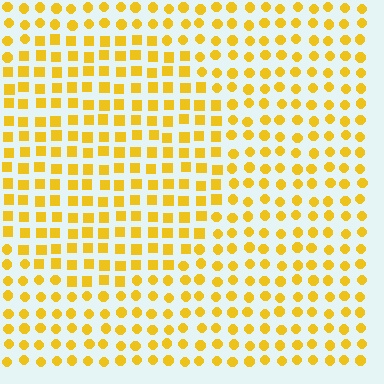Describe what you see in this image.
The image is filled with small yellow elements arranged in a uniform grid. A circle-shaped region contains squares, while the surrounding area contains circles. The boundary is defined purely by the change in element shape.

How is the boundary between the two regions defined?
The boundary is defined by a change in element shape: squares inside vs. circles outside. All elements share the same color and spacing.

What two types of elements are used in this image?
The image uses squares inside the circle region and circles outside it.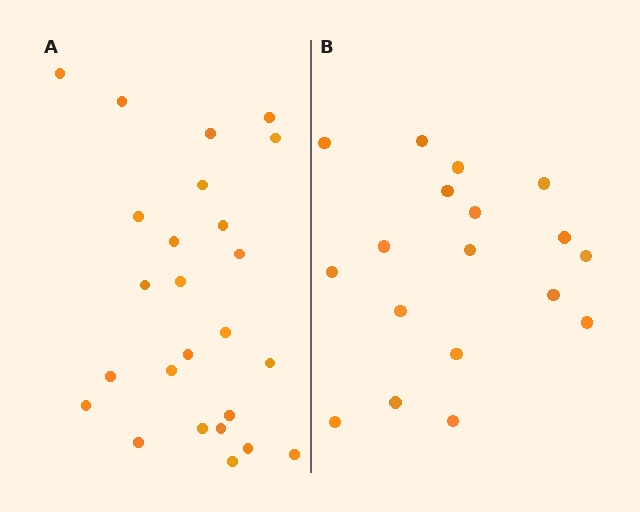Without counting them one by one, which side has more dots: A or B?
Region A (the left region) has more dots.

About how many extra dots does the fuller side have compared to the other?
Region A has roughly 8 or so more dots than region B.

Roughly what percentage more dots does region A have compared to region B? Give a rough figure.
About 40% more.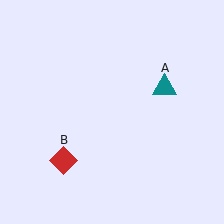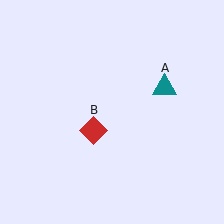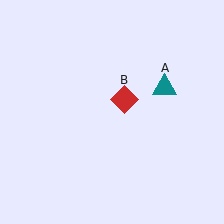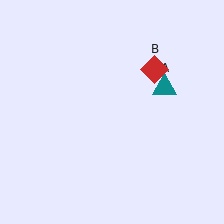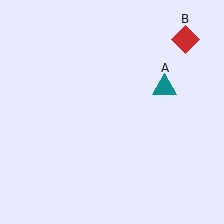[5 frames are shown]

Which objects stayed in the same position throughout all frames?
Teal triangle (object A) remained stationary.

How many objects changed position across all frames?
1 object changed position: red diamond (object B).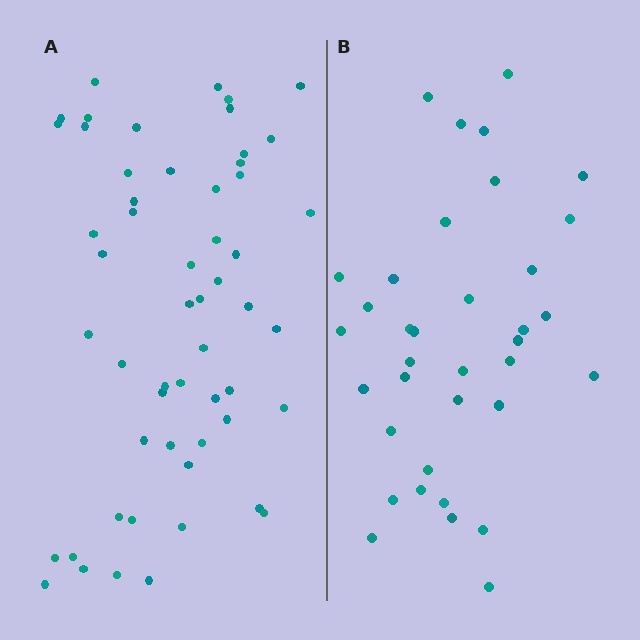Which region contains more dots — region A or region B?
Region A (the left region) has more dots.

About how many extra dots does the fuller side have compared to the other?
Region A has approximately 20 more dots than region B.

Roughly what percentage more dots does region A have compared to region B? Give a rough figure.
About 55% more.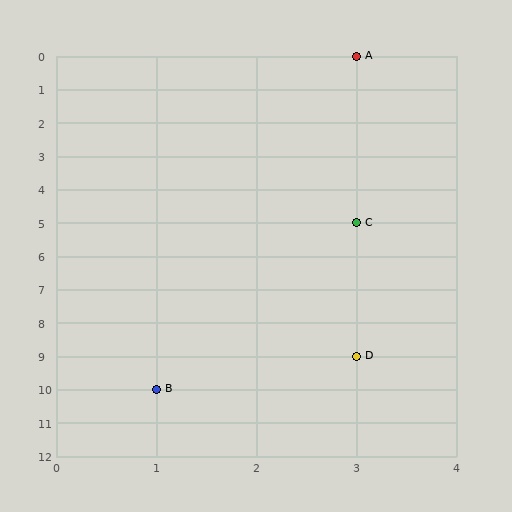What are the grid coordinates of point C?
Point C is at grid coordinates (3, 5).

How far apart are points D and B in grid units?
Points D and B are 2 columns and 1 row apart (about 2.2 grid units diagonally).